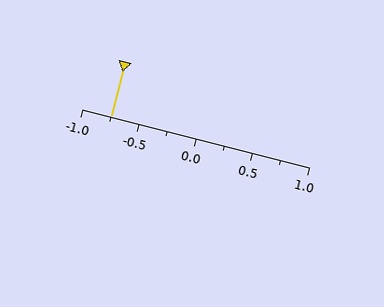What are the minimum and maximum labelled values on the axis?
The axis runs from -1.0 to 1.0.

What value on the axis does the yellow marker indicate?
The marker indicates approximately -0.75.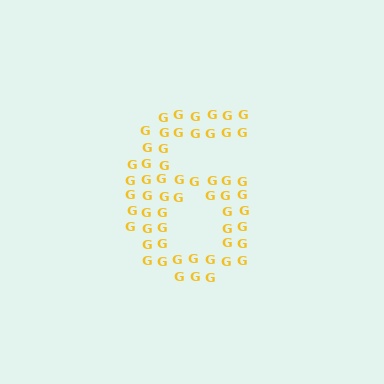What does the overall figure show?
The overall figure shows the digit 6.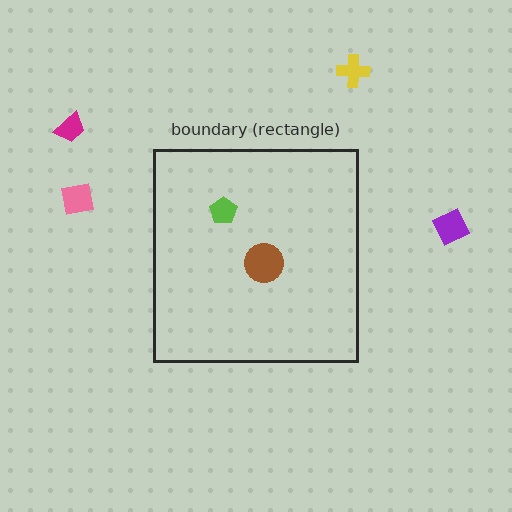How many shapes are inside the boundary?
2 inside, 4 outside.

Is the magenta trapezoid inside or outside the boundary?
Outside.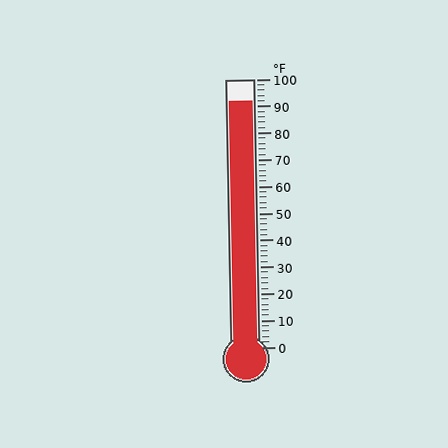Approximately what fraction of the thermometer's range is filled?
The thermometer is filled to approximately 90% of its range.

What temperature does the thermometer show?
The thermometer shows approximately 92°F.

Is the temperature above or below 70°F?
The temperature is above 70°F.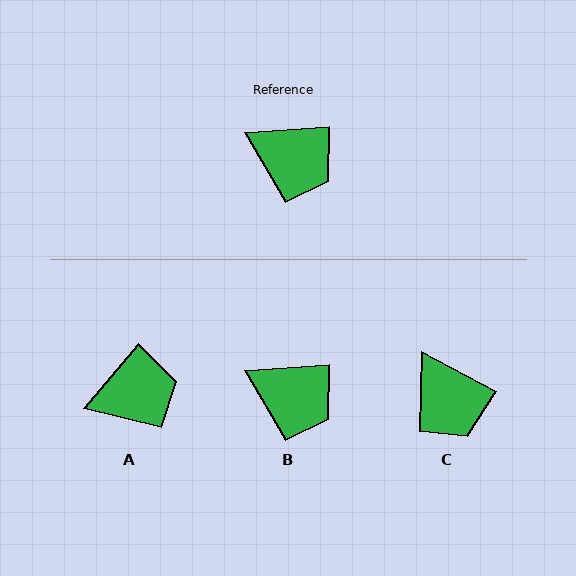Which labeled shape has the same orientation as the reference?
B.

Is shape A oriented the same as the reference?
No, it is off by about 46 degrees.